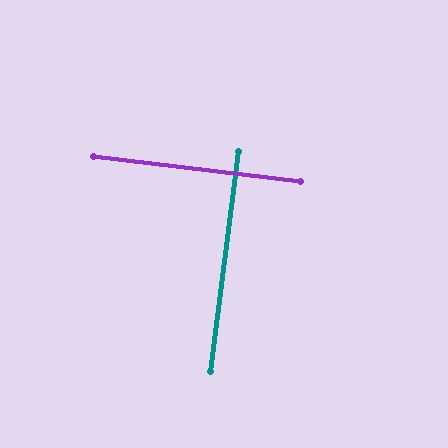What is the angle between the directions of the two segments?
Approximately 90 degrees.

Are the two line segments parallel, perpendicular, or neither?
Perpendicular — they meet at approximately 90°.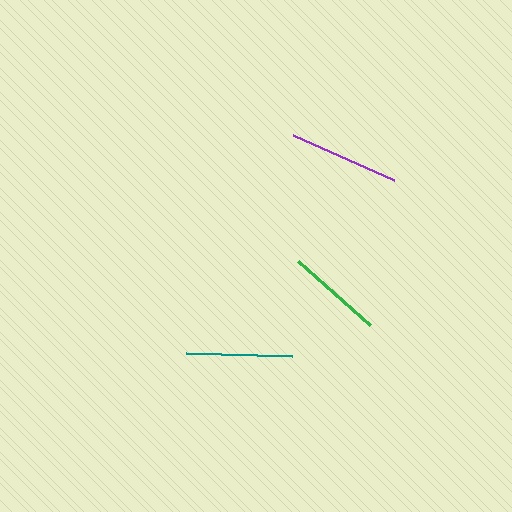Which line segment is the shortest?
The green line is the shortest at approximately 96 pixels.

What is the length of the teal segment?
The teal segment is approximately 105 pixels long.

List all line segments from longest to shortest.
From longest to shortest: purple, teal, green.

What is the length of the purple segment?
The purple segment is approximately 111 pixels long.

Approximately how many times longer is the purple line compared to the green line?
The purple line is approximately 1.2 times the length of the green line.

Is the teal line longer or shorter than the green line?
The teal line is longer than the green line.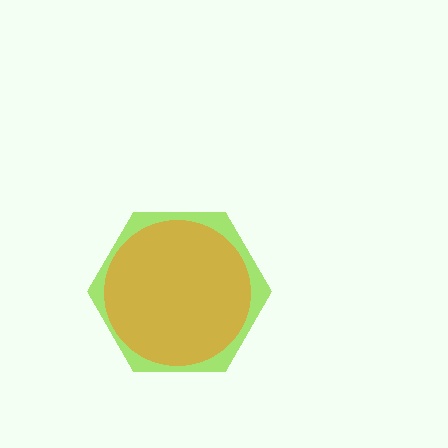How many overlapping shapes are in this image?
There are 2 overlapping shapes in the image.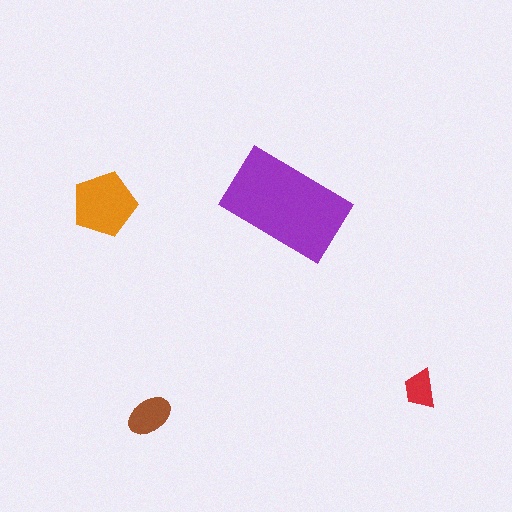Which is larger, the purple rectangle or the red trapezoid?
The purple rectangle.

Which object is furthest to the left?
The orange pentagon is leftmost.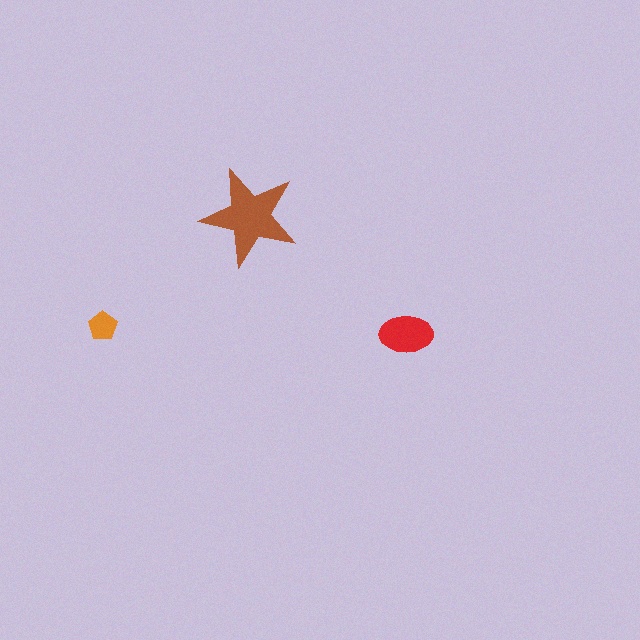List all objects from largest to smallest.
The brown star, the red ellipse, the orange pentagon.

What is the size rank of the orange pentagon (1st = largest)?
3rd.